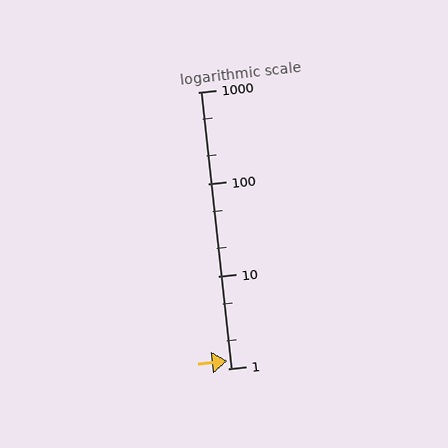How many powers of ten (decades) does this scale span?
The scale spans 3 decades, from 1 to 1000.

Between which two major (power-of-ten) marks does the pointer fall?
The pointer is between 1 and 10.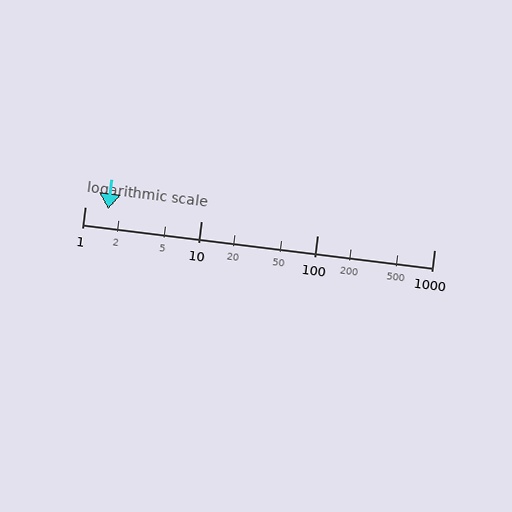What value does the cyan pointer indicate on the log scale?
The pointer indicates approximately 1.6.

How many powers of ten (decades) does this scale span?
The scale spans 3 decades, from 1 to 1000.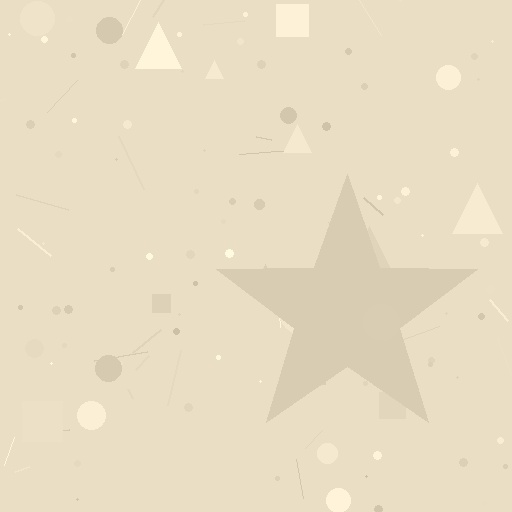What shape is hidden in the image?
A star is hidden in the image.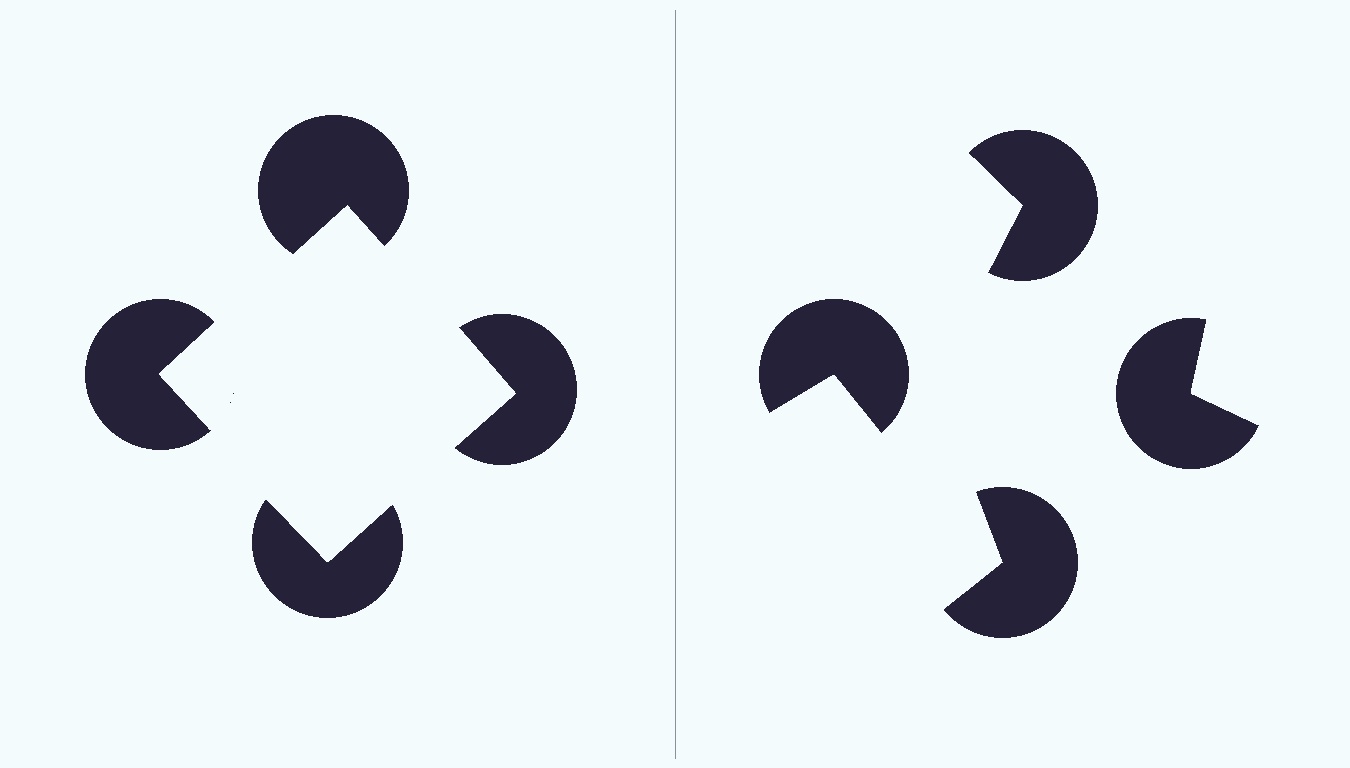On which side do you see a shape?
An illusory square appears on the left side. On the right side the wedge cuts are rotated, so no coherent shape forms.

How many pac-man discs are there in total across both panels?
8 — 4 on each side.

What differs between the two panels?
The pac-man discs are positioned identically on both sides; only the wedge orientations differ. On the left they align to a square; on the right they are misaligned.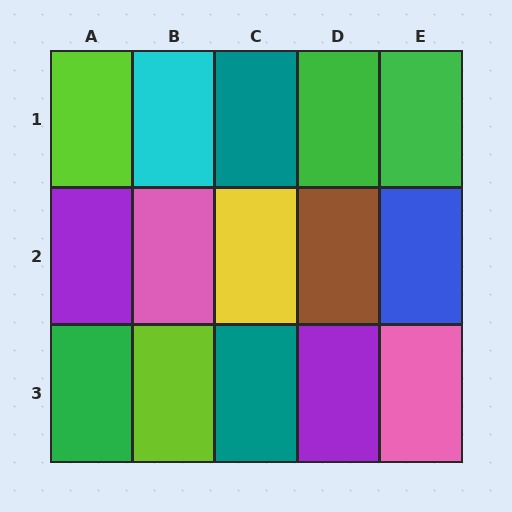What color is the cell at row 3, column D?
Purple.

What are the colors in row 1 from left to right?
Lime, cyan, teal, green, green.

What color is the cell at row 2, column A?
Purple.